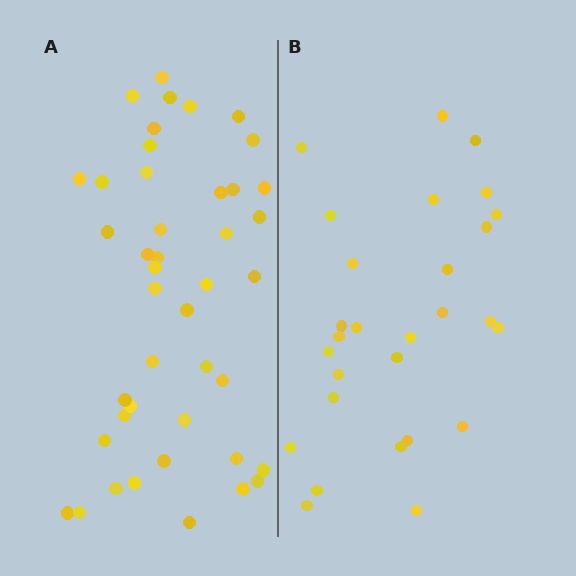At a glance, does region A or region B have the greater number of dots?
Region A (the left region) has more dots.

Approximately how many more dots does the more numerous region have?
Region A has approximately 15 more dots than region B.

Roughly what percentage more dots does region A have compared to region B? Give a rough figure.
About 55% more.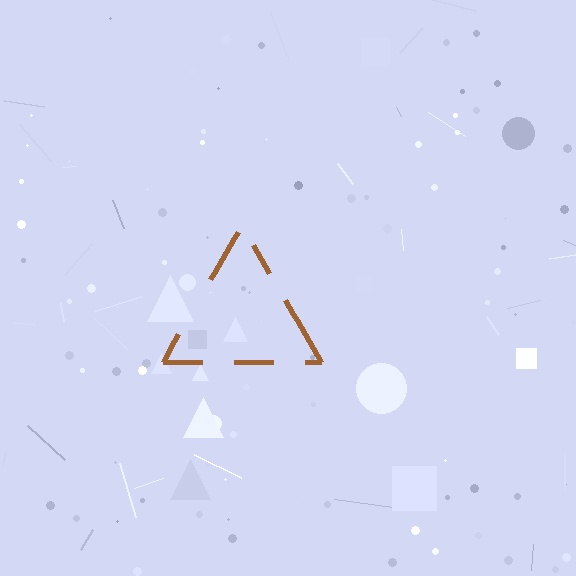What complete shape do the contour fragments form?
The contour fragments form a triangle.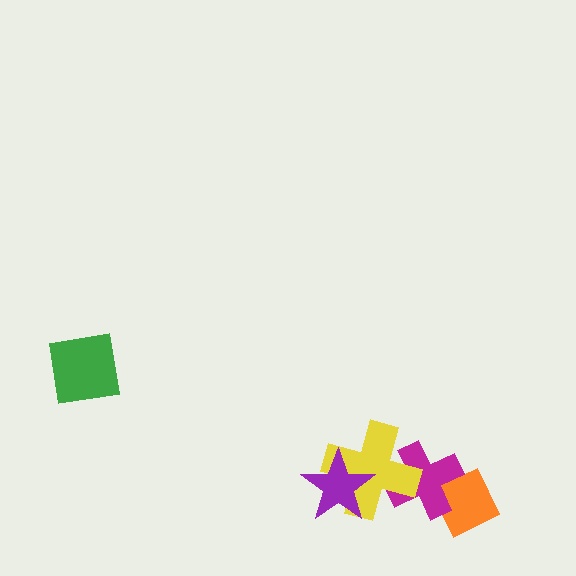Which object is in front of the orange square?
The magenta cross is in front of the orange square.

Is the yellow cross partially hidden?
Yes, it is partially covered by another shape.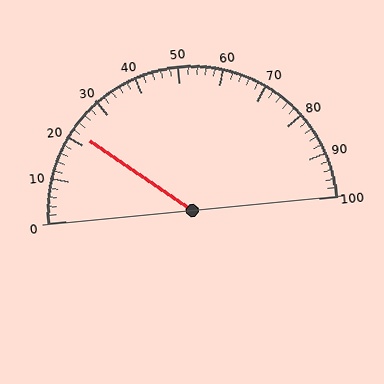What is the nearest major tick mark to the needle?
The nearest major tick mark is 20.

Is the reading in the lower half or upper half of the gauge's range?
The reading is in the lower half of the range (0 to 100).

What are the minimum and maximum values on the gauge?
The gauge ranges from 0 to 100.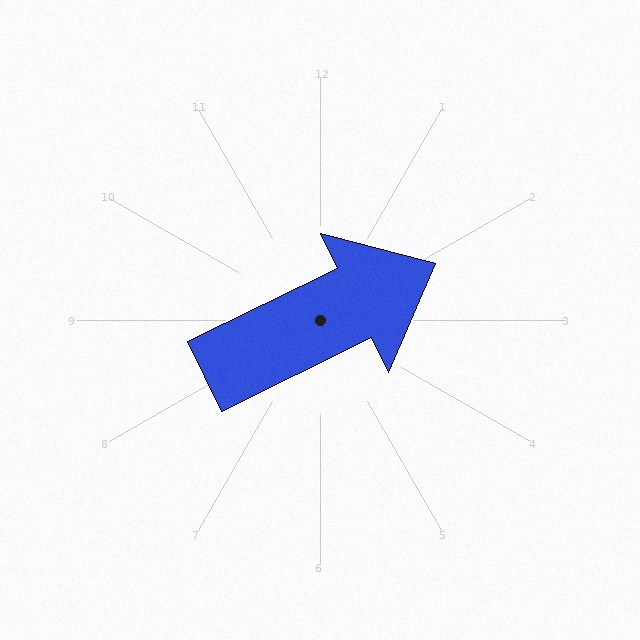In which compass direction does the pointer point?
Northeast.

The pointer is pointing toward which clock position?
Roughly 2 o'clock.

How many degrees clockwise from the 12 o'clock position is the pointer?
Approximately 64 degrees.